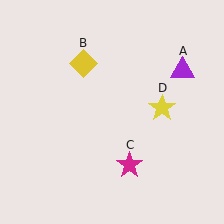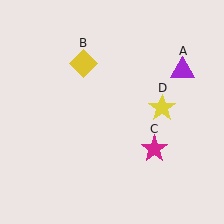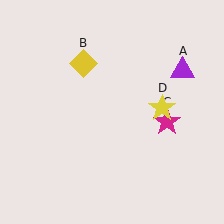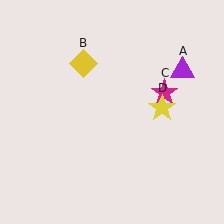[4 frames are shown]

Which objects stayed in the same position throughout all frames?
Purple triangle (object A) and yellow diamond (object B) and yellow star (object D) remained stationary.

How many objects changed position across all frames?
1 object changed position: magenta star (object C).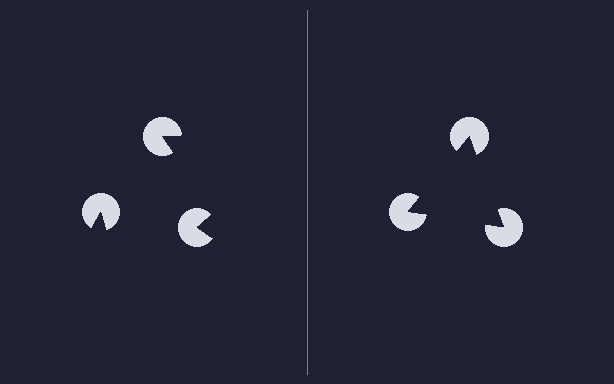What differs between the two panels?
The pac-man discs are positioned identically on both sides; only the wedge orientations differ. On the right they align to a triangle; on the left they are misaligned.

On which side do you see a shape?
An illusory triangle appears on the right side. On the left side the wedge cuts are rotated, so no coherent shape forms.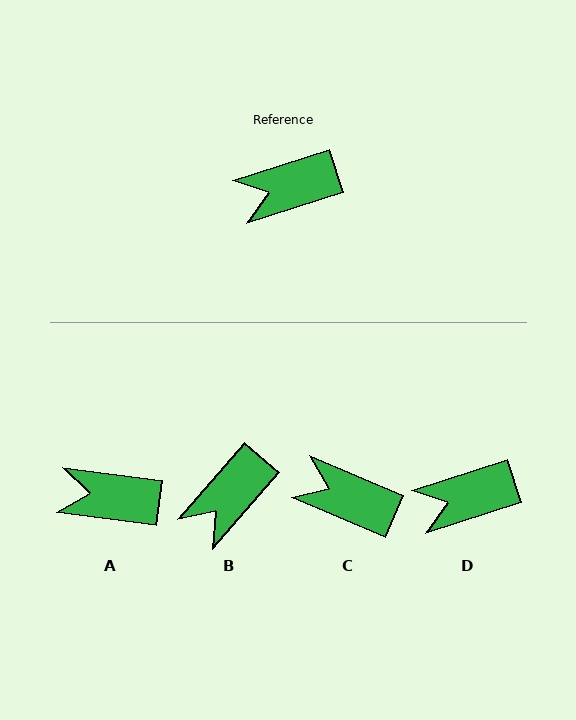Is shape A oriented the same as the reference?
No, it is off by about 25 degrees.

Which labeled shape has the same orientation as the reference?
D.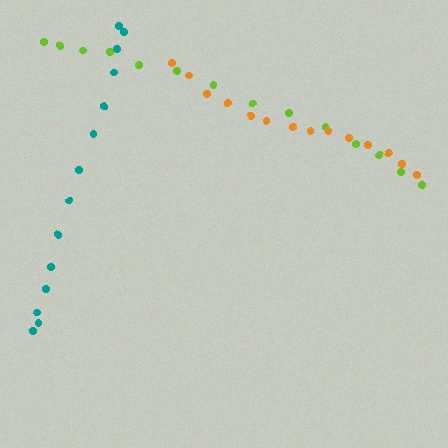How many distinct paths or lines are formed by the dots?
There are 3 distinct paths.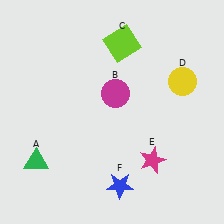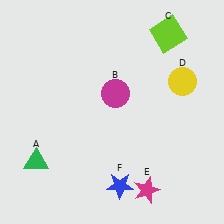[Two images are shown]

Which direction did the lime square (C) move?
The lime square (C) moved right.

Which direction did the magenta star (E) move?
The magenta star (E) moved down.